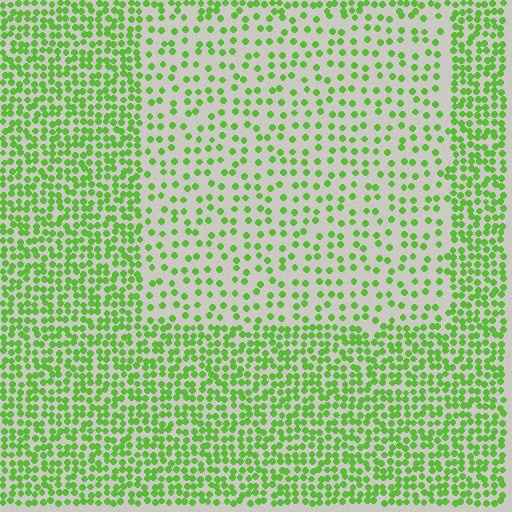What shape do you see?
I see a rectangle.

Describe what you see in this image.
The image contains small lime elements arranged at two different densities. A rectangle-shaped region is visible where the elements are less densely packed than the surrounding area.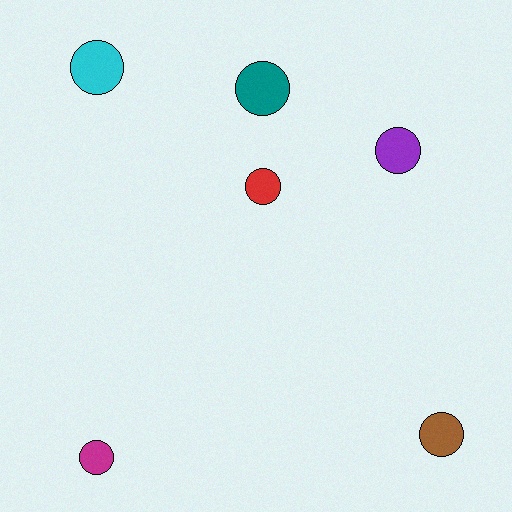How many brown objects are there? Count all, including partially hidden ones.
There is 1 brown object.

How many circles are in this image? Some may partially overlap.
There are 6 circles.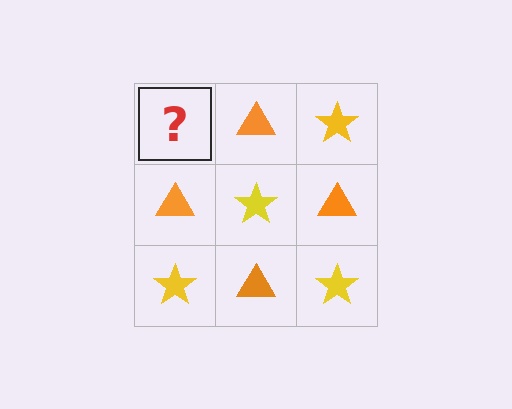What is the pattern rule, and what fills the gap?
The rule is that it alternates yellow star and orange triangle in a checkerboard pattern. The gap should be filled with a yellow star.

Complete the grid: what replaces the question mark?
The question mark should be replaced with a yellow star.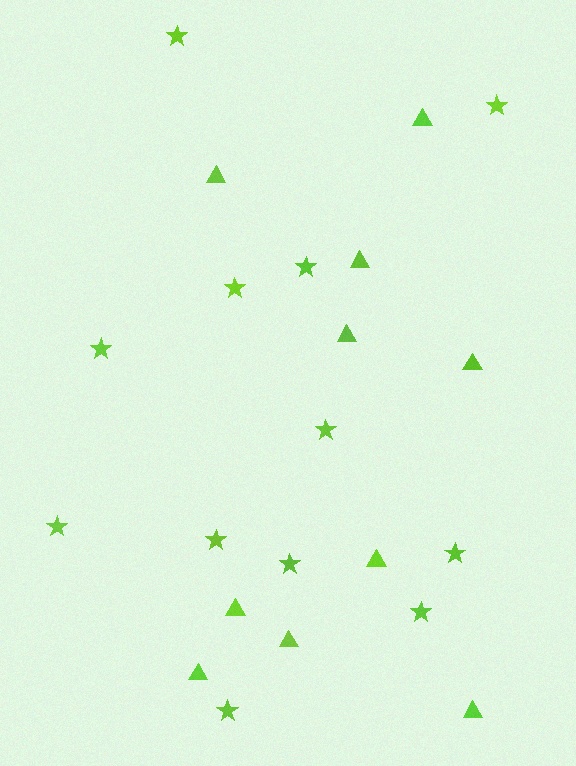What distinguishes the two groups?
There are 2 groups: one group of triangles (10) and one group of stars (12).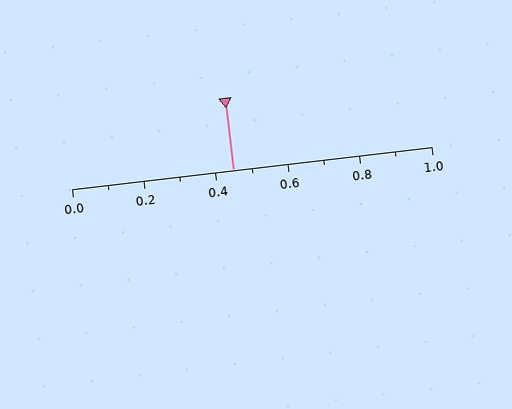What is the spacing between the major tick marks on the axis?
The major ticks are spaced 0.2 apart.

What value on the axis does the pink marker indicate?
The marker indicates approximately 0.45.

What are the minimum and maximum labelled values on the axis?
The axis runs from 0.0 to 1.0.